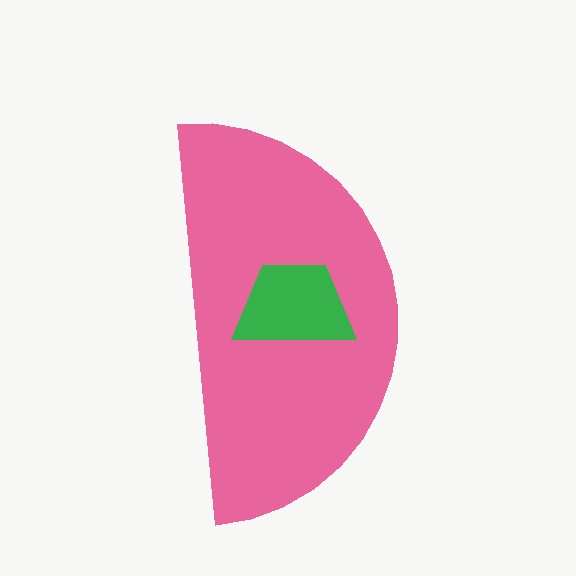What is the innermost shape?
The green trapezoid.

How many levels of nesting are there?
2.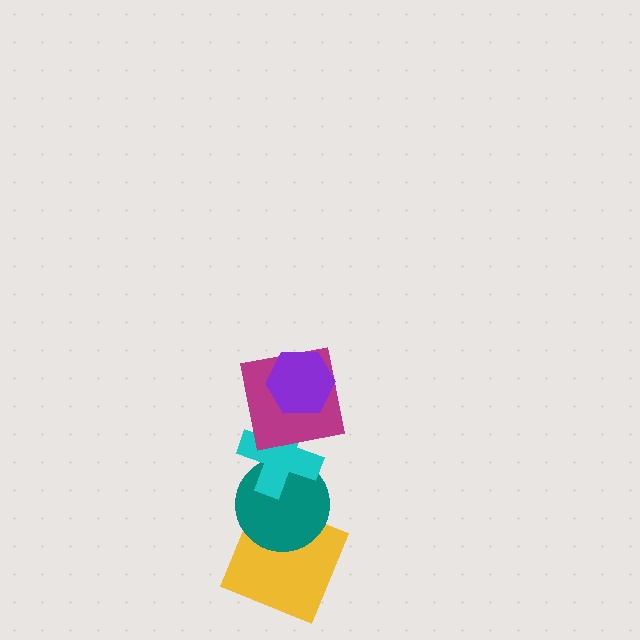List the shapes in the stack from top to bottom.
From top to bottom: the purple hexagon, the magenta square, the cyan cross, the teal circle, the yellow square.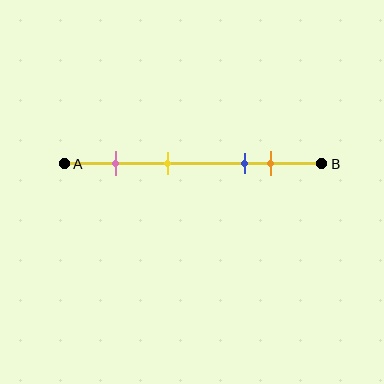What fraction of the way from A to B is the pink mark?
The pink mark is approximately 20% (0.2) of the way from A to B.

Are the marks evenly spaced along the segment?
No, the marks are not evenly spaced.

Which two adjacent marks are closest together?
The blue and orange marks are the closest adjacent pair.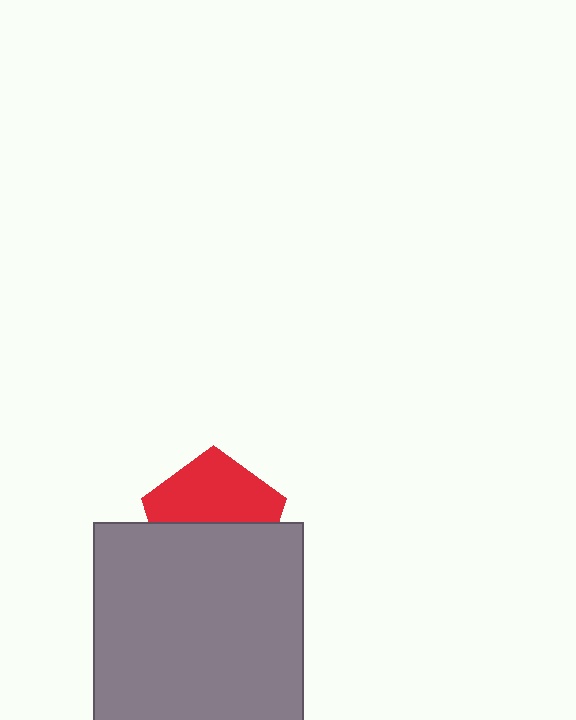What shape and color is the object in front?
The object in front is a gray square.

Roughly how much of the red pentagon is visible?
About half of it is visible (roughly 50%).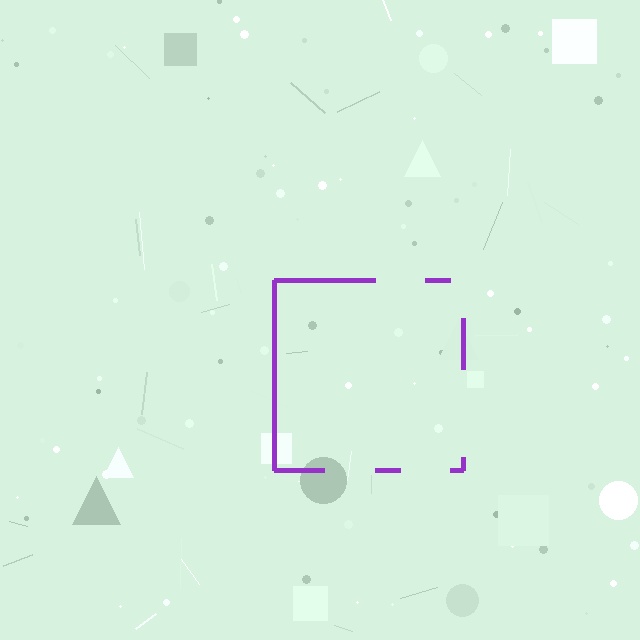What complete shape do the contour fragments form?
The contour fragments form a square.